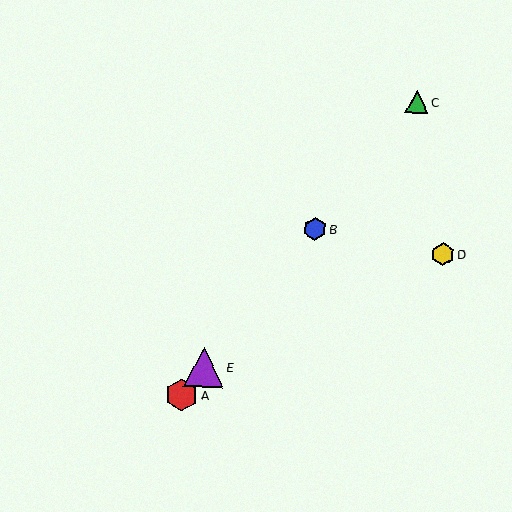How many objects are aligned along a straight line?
4 objects (A, B, C, E) are aligned along a straight line.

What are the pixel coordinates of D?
Object D is at (443, 254).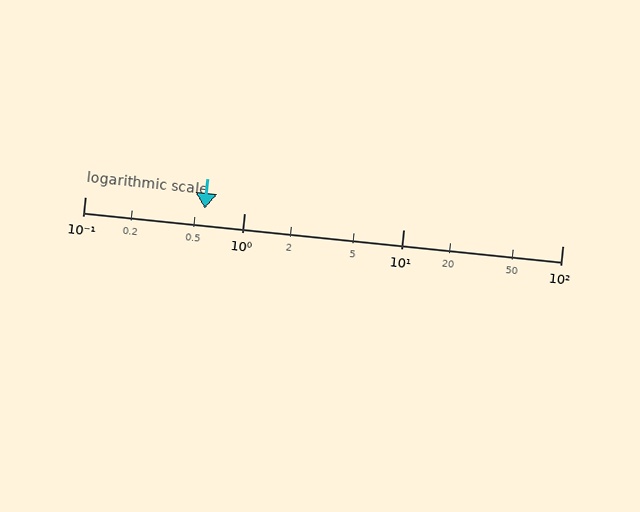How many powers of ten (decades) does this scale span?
The scale spans 3 decades, from 0.1 to 100.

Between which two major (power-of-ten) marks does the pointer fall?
The pointer is between 0.1 and 1.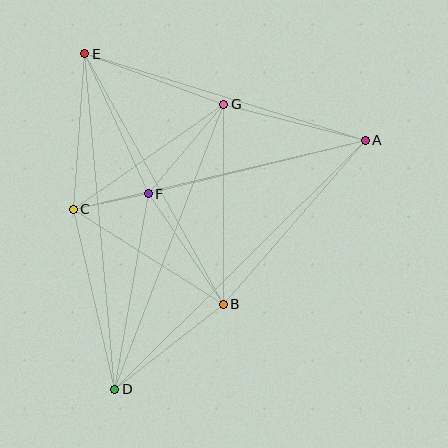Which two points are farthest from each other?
Points A and D are farthest from each other.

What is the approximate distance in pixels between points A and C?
The distance between A and C is approximately 300 pixels.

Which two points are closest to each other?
Points C and F are closest to each other.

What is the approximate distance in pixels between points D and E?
The distance between D and E is approximately 337 pixels.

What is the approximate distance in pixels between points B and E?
The distance between B and E is approximately 286 pixels.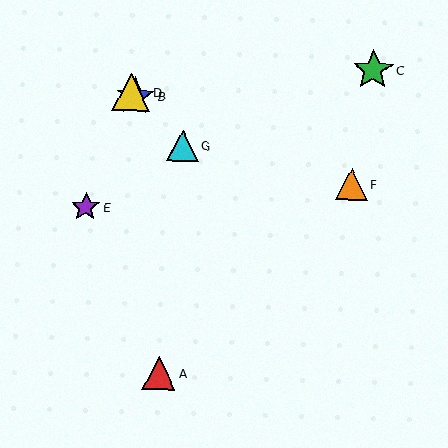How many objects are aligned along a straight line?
3 objects (B, D, G) are aligned along a straight line.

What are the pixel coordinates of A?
Object A is at (159, 373).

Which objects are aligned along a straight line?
Objects B, D, G are aligned along a straight line.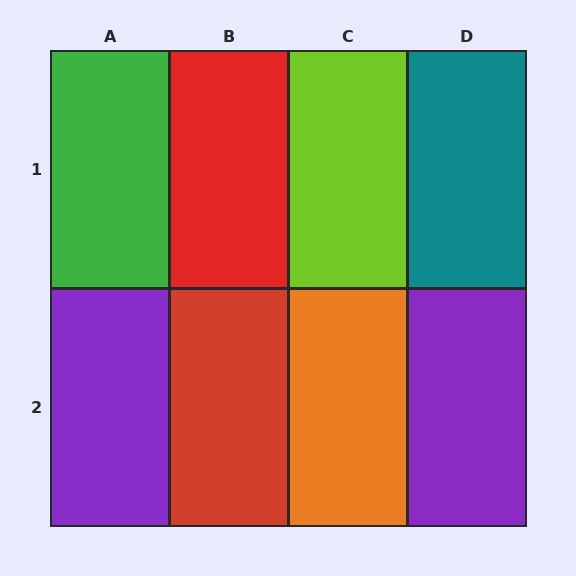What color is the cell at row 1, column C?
Lime.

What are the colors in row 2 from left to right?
Purple, red, orange, purple.